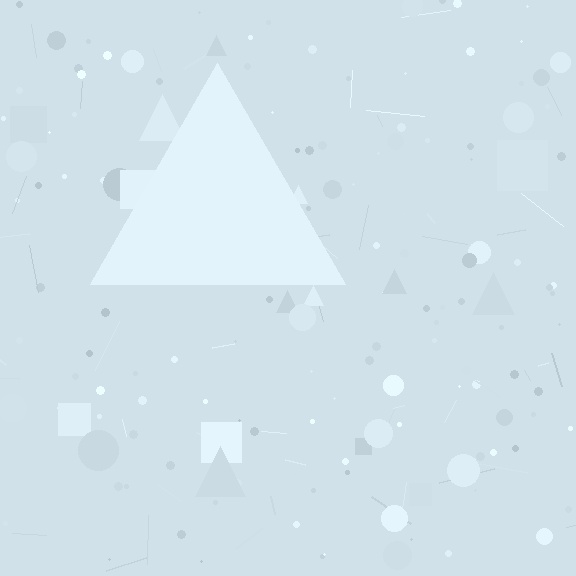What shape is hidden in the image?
A triangle is hidden in the image.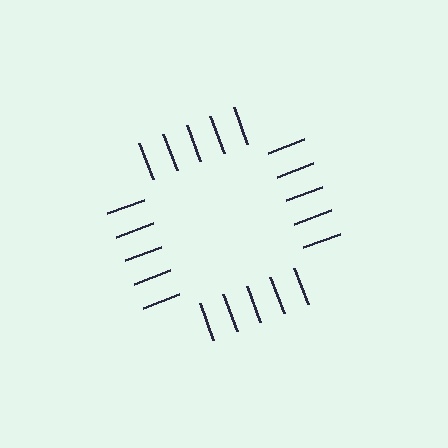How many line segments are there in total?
20 — 5 along each of the 4 edges.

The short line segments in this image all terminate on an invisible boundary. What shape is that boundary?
An illusory square — the line segments terminate on its edges but no continuous stroke is drawn.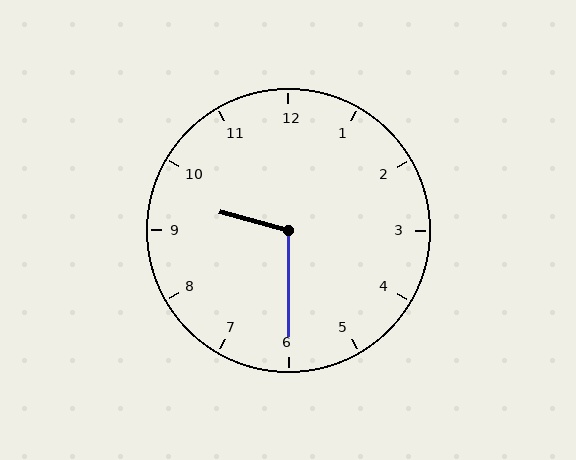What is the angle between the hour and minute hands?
Approximately 105 degrees.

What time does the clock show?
9:30.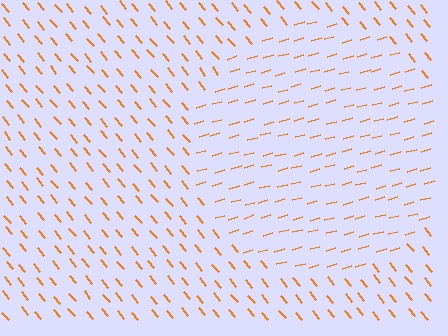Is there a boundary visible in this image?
Yes, there is a texture boundary formed by a change in line orientation.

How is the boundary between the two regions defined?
The boundary is defined purely by a change in line orientation (approximately 66 degrees difference). All lines are the same color and thickness.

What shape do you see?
I see a circle.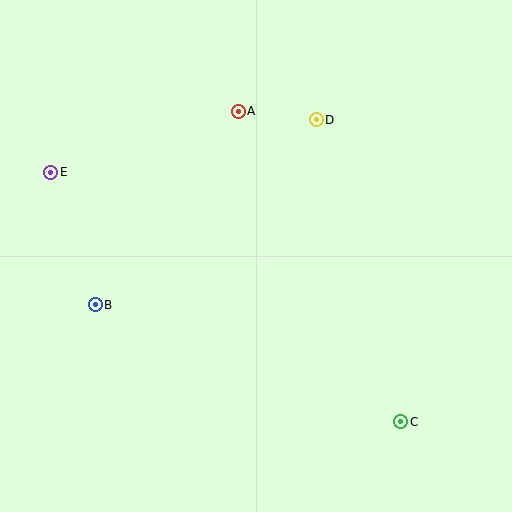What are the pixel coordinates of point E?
Point E is at (51, 172).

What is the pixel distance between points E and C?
The distance between E and C is 430 pixels.